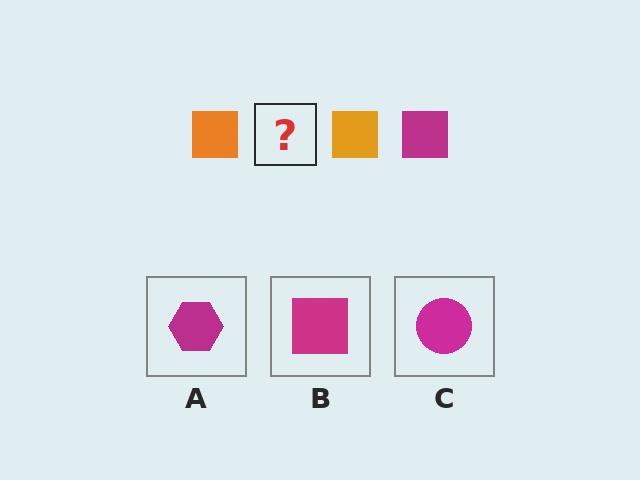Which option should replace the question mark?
Option B.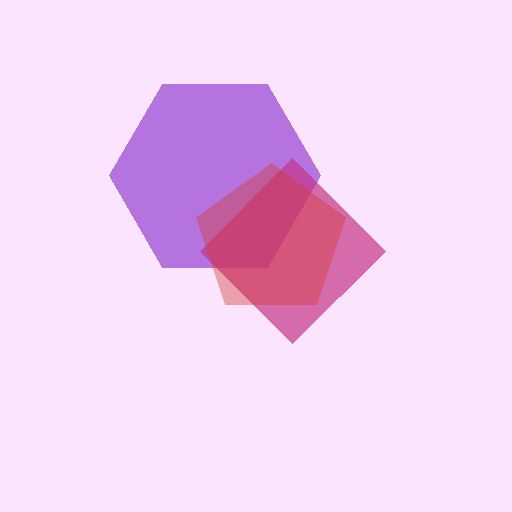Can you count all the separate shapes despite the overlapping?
Yes, there are 3 separate shapes.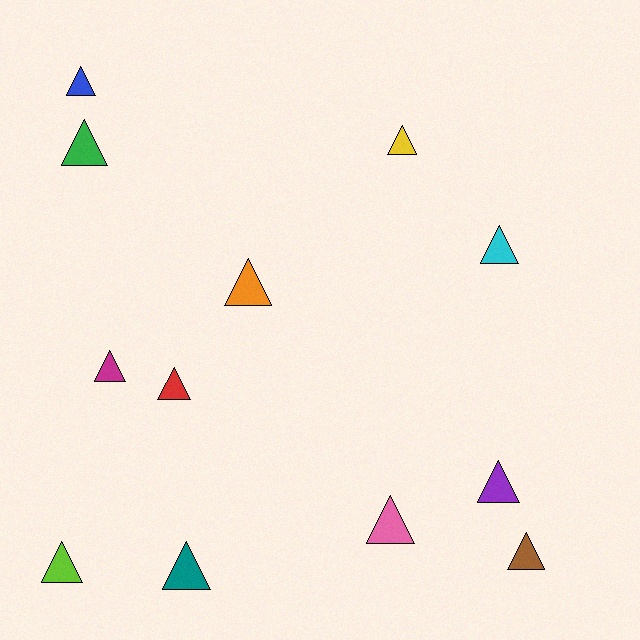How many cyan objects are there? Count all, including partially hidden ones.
There is 1 cyan object.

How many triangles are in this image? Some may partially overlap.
There are 12 triangles.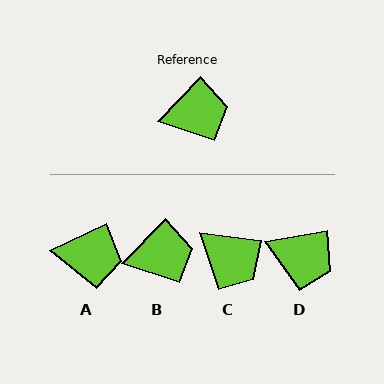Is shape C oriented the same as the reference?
No, it is off by about 53 degrees.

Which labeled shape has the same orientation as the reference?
B.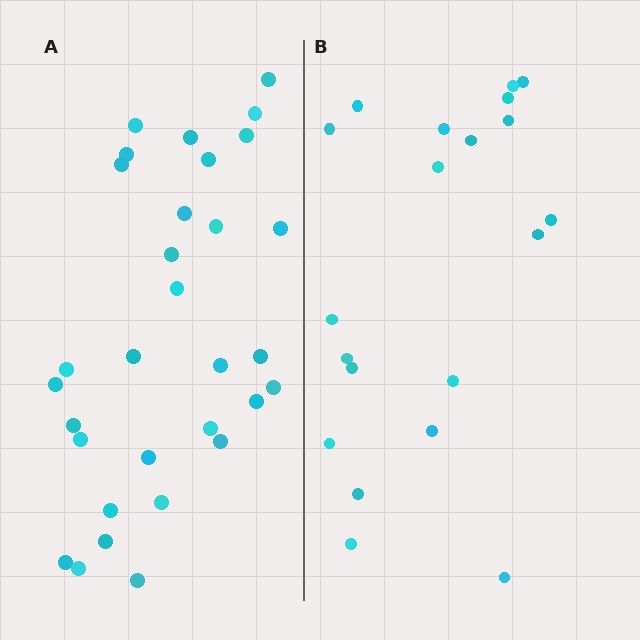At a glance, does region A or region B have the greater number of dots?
Region A (the left region) has more dots.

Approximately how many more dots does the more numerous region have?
Region A has roughly 12 or so more dots than region B.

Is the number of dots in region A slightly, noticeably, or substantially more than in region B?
Region A has substantially more. The ratio is roughly 1.6 to 1.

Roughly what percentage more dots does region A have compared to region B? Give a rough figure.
About 55% more.